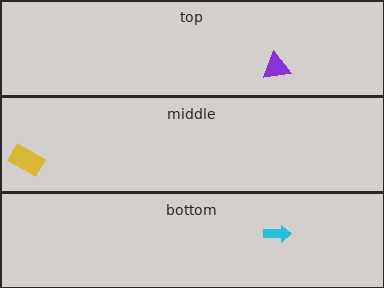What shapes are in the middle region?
The yellow rectangle.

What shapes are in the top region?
The purple triangle.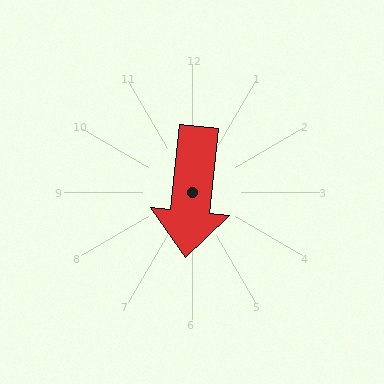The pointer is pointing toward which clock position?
Roughly 6 o'clock.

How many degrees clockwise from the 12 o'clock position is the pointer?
Approximately 186 degrees.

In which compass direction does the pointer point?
South.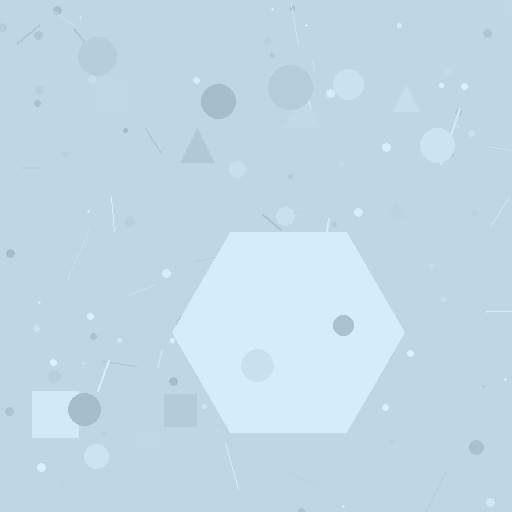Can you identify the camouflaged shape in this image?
The camouflaged shape is a hexagon.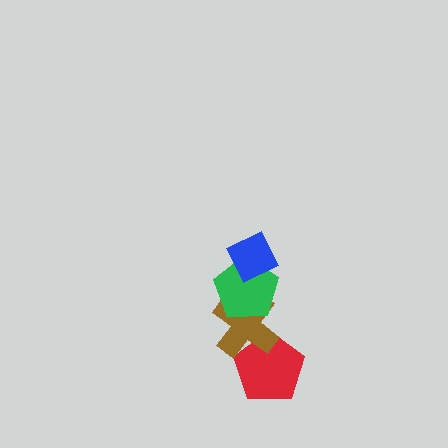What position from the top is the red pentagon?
The red pentagon is 4th from the top.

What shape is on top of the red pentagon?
The brown cross is on top of the red pentagon.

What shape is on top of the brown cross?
The green pentagon is on top of the brown cross.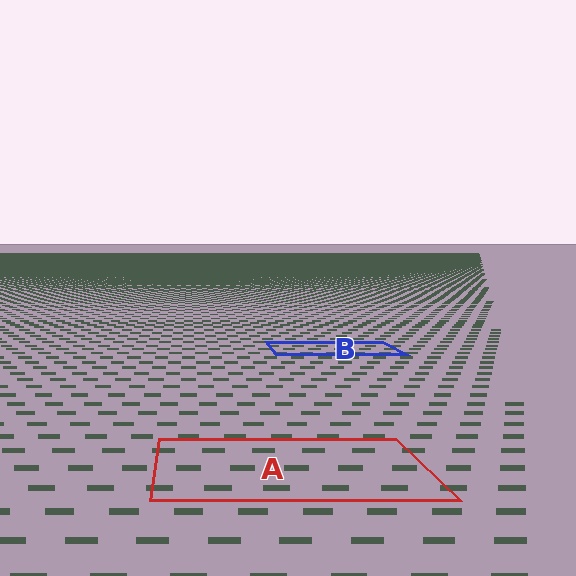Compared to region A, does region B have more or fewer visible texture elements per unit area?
Region B has more texture elements per unit area — they are packed more densely because it is farther away.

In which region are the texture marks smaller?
The texture marks are smaller in region B, because it is farther away.